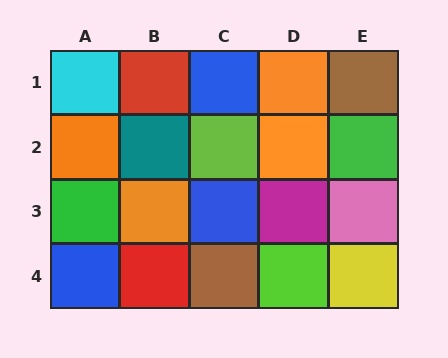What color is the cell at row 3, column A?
Green.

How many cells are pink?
1 cell is pink.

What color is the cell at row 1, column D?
Orange.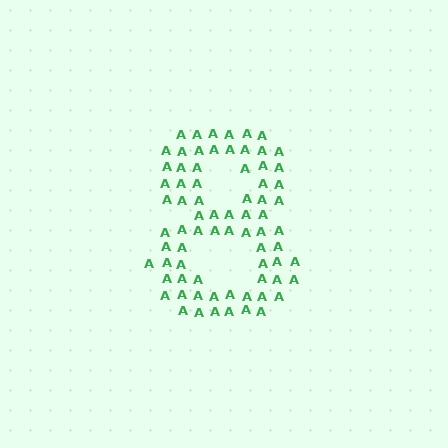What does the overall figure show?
The overall figure shows the digit 8.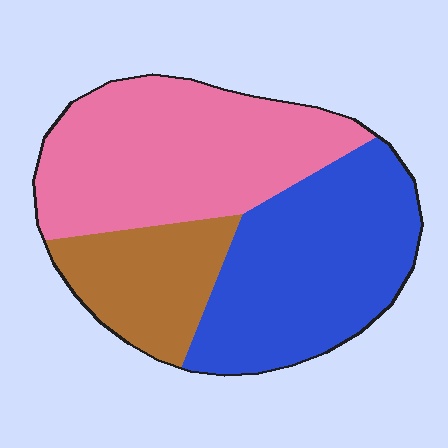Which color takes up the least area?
Brown, at roughly 20%.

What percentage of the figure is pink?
Pink covers around 40% of the figure.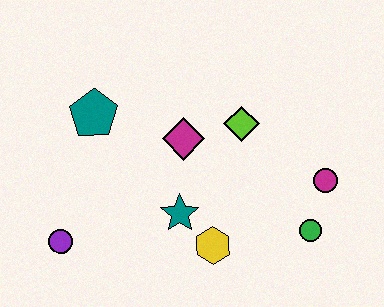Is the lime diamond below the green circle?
No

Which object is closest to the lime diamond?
The magenta diamond is closest to the lime diamond.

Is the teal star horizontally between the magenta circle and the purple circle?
Yes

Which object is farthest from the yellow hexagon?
The teal pentagon is farthest from the yellow hexagon.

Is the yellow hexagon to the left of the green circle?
Yes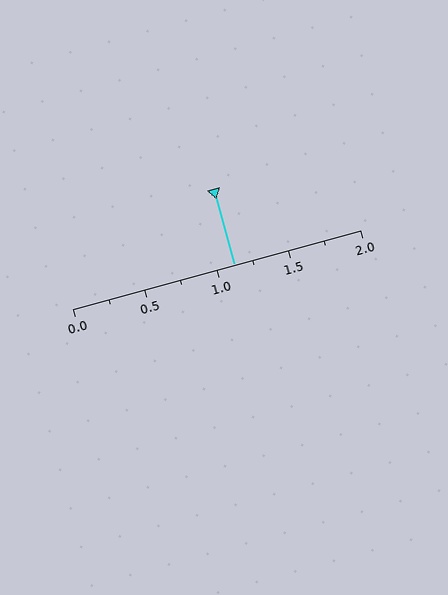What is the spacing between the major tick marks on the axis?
The major ticks are spaced 0.5 apart.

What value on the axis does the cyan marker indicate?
The marker indicates approximately 1.12.